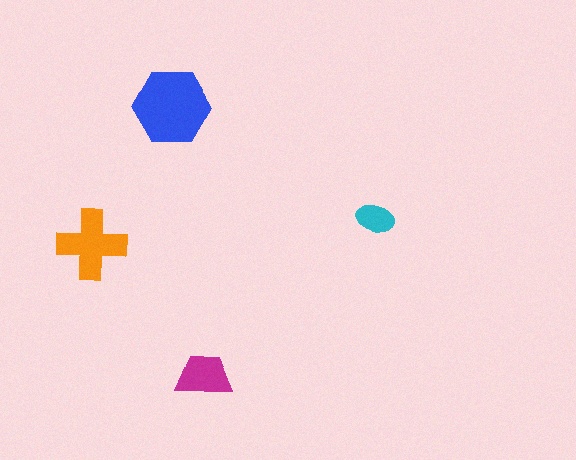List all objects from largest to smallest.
The blue hexagon, the orange cross, the magenta trapezoid, the cyan ellipse.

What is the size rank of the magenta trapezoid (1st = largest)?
3rd.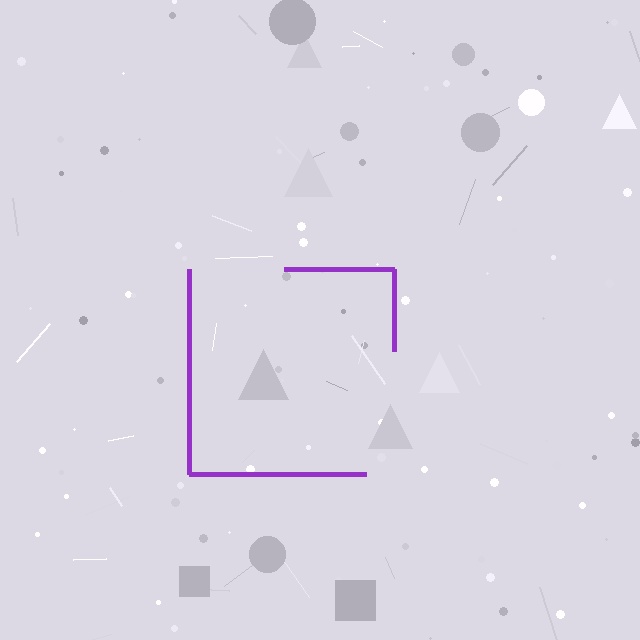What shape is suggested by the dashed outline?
The dashed outline suggests a square.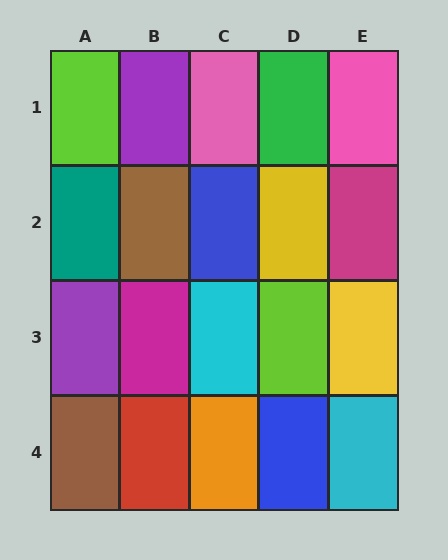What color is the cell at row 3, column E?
Yellow.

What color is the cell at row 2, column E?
Magenta.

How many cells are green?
1 cell is green.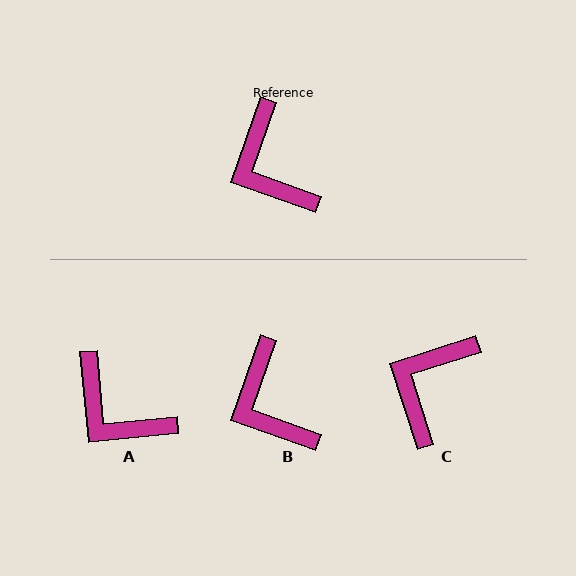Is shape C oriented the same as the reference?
No, it is off by about 53 degrees.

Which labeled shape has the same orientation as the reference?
B.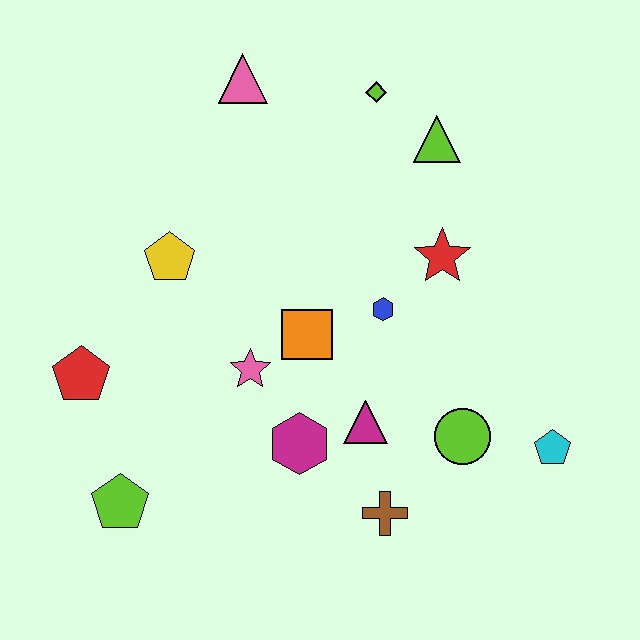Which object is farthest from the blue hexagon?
The lime pentagon is farthest from the blue hexagon.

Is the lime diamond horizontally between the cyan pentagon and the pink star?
Yes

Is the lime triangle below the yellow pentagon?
No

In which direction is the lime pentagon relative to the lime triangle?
The lime pentagon is below the lime triangle.